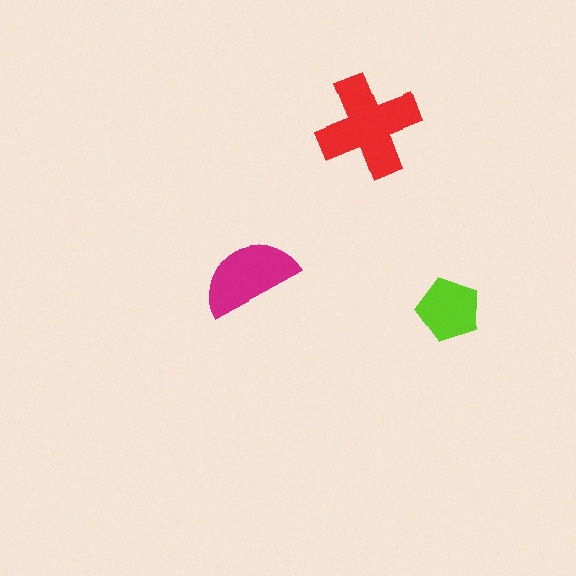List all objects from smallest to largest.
The lime pentagon, the magenta semicircle, the red cross.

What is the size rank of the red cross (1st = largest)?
1st.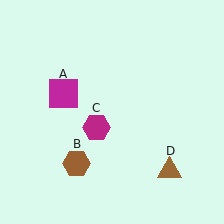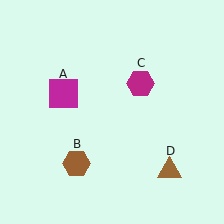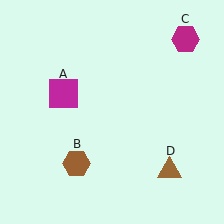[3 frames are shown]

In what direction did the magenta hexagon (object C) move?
The magenta hexagon (object C) moved up and to the right.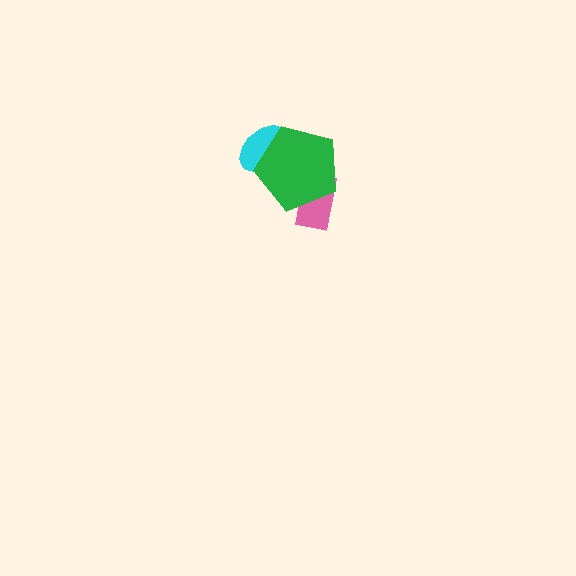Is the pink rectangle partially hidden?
Yes, it is partially covered by another shape.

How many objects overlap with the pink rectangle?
1 object overlaps with the pink rectangle.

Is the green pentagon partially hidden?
No, no other shape covers it.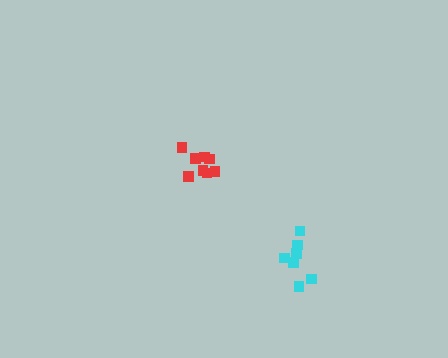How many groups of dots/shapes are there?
There are 2 groups.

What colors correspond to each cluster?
The clusters are colored: cyan, red.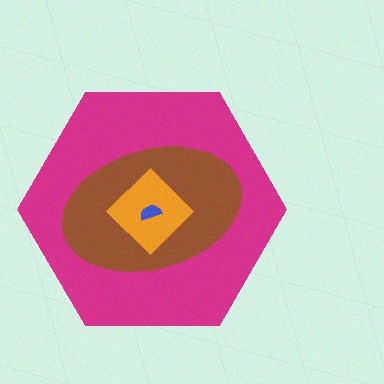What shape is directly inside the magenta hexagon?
The brown ellipse.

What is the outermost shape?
The magenta hexagon.